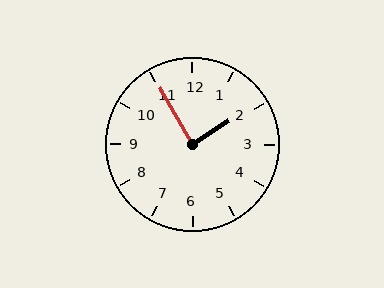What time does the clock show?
1:55.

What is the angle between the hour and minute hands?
Approximately 88 degrees.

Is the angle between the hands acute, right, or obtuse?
It is right.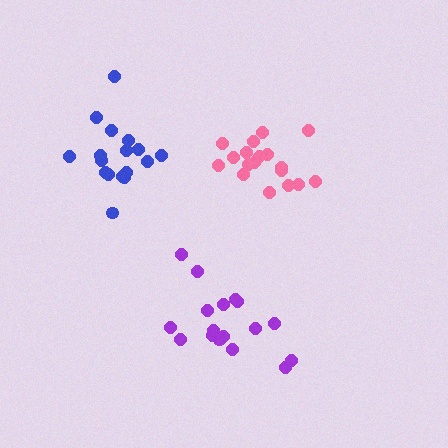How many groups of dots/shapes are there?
There are 3 groups.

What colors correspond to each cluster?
The clusters are colored: blue, pink, purple.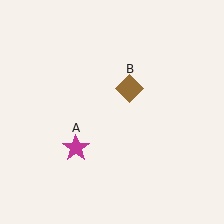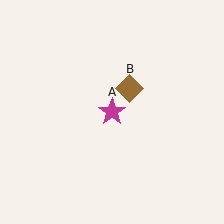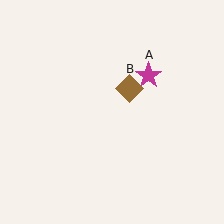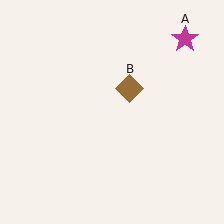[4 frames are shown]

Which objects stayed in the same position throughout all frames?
Brown diamond (object B) remained stationary.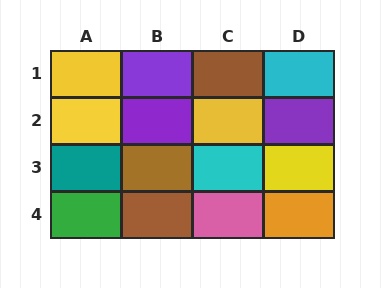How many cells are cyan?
2 cells are cyan.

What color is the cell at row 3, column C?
Cyan.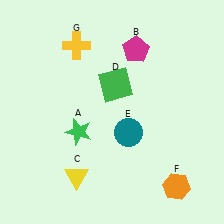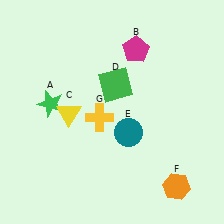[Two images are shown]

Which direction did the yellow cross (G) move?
The yellow cross (G) moved down.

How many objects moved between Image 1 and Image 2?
3 objects moved between the two images.